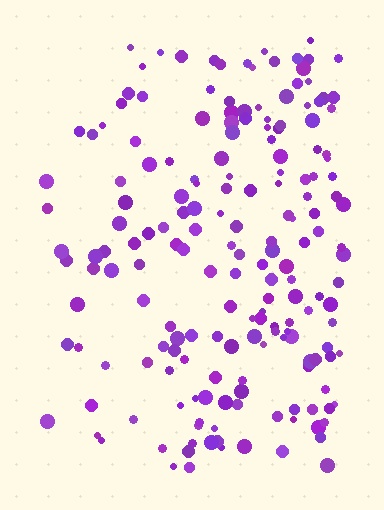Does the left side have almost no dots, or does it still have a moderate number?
Still a moderate number, just noticeably fewer than the right.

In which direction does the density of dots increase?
From left to right, with the right side densest.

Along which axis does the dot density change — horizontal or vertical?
Horizontal.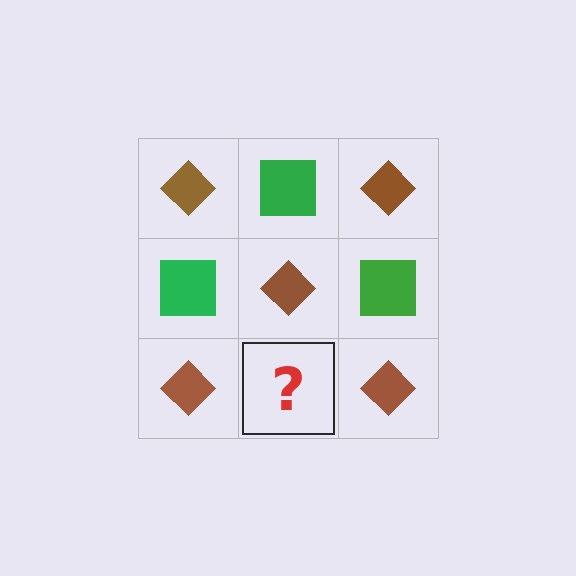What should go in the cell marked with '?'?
The missing cell should contain a green square.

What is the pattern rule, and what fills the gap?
The rule is that it alternates brown diamond and green square in a checkerboard pattern. The gap should be filled with a green square.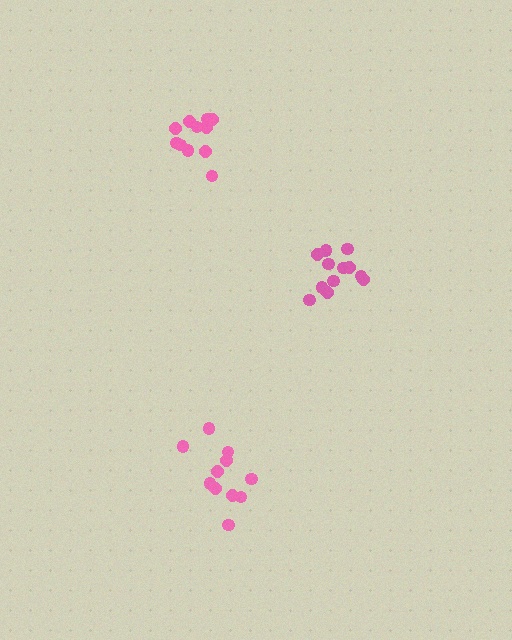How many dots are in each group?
Group 1: 12 dots, Group 2: 11 dots, Group 3: 11 dots (34 total).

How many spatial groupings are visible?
There are 3 spatial groupings.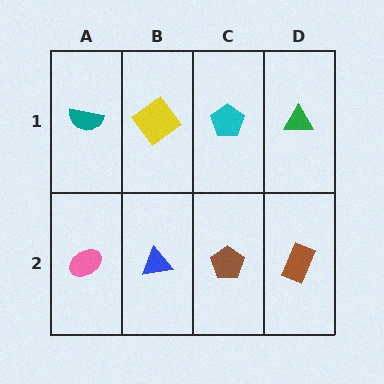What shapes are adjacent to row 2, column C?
A cyan pentagon (row 1, column C), a blue triangle (row 2, column B), a brown rectangle (row 2, column D).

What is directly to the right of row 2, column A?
A blue triangle.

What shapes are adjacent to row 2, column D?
A green triangle (row 1, column D), a brown pentagon (row 2, column C).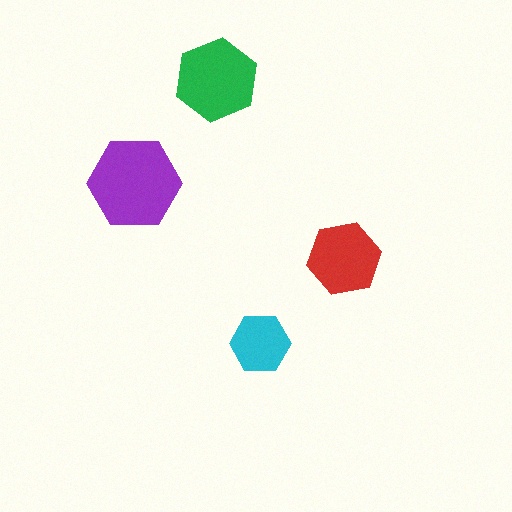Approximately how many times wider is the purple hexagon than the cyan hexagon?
About 1.5 times wider.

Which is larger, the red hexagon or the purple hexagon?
The purple one.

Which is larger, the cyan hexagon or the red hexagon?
The red one.